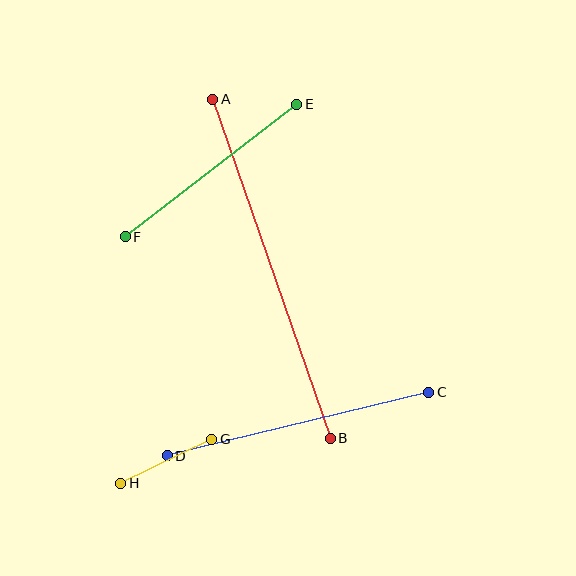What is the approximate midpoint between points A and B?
The midpoint is at approximately (272, 269) pixels.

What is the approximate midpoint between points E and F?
The midpoint is at approximately (211, 170) pixels.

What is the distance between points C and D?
The distance is approximately 269 pixels.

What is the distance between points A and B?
The distance is approximately 359 pixels.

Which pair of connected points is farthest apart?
Points A and B are farthest apart.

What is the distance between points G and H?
The distance is approximately 101 pixels.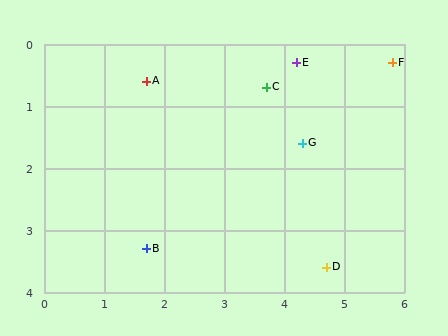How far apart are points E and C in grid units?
Points E and C are about 0.6 grid units apart.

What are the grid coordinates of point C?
Point C is at approximately (3.7, 0.7).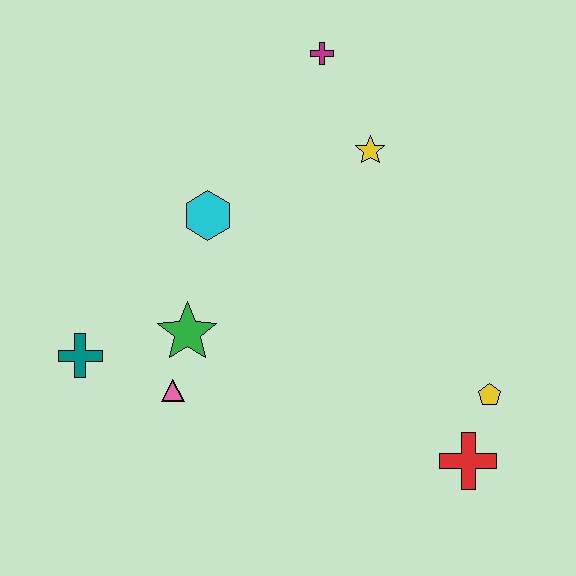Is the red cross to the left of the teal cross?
No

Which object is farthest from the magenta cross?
The red cross is farthest from the magenta cross.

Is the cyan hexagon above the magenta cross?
No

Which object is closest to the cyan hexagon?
The green star is closest to the cyan hexagon.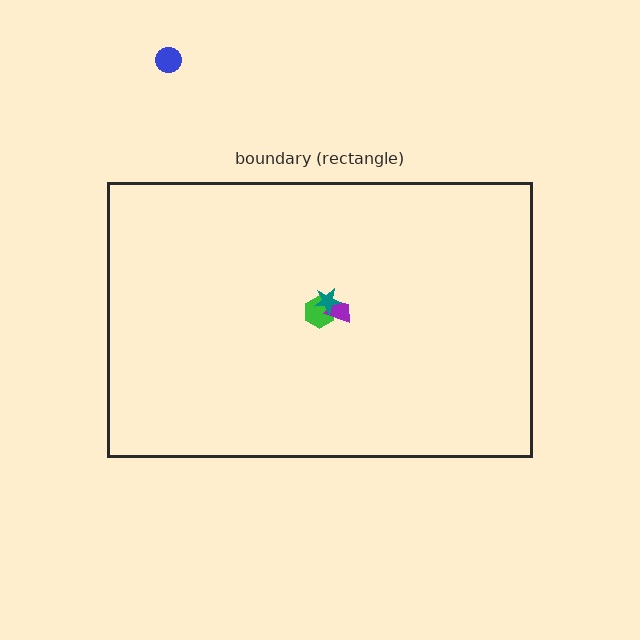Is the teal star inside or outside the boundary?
Inside.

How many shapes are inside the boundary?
3 inside, 1 outside.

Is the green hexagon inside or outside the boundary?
Inside.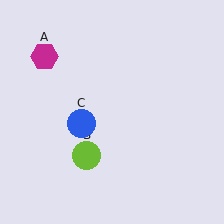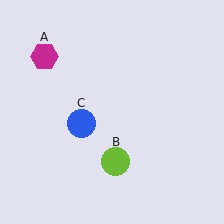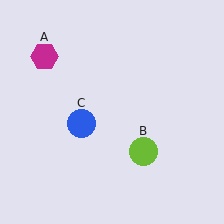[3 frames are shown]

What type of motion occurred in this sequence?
The lime circle (object B) rotated counterclockwise around the center of the scene.